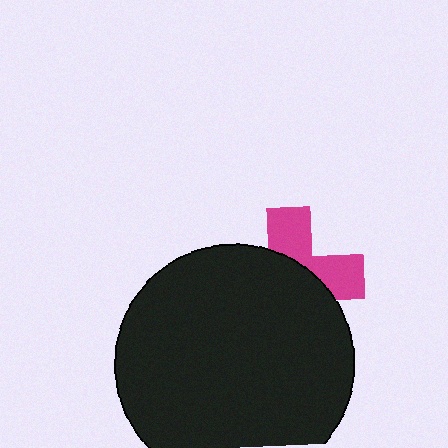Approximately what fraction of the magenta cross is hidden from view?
Roughly 62% of the magenta cross is hidden behind the black circle.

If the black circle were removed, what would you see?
You would see the complete magenta cross.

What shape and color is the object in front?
The object in front is a black circle.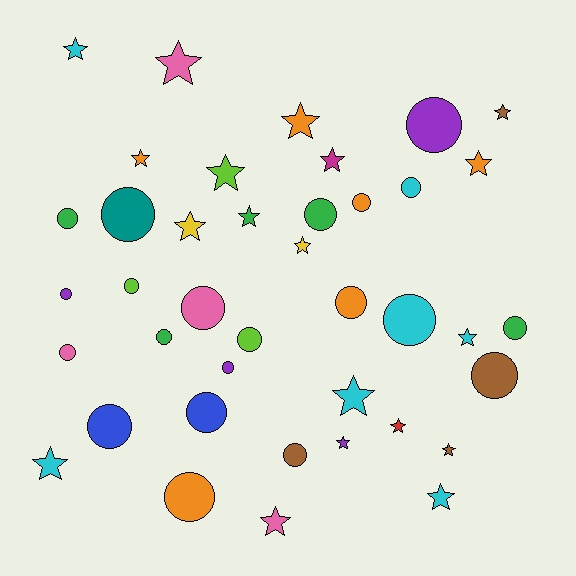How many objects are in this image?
There are 40 objects.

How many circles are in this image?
There are 21 circles.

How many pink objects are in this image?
There are 4 pink objects.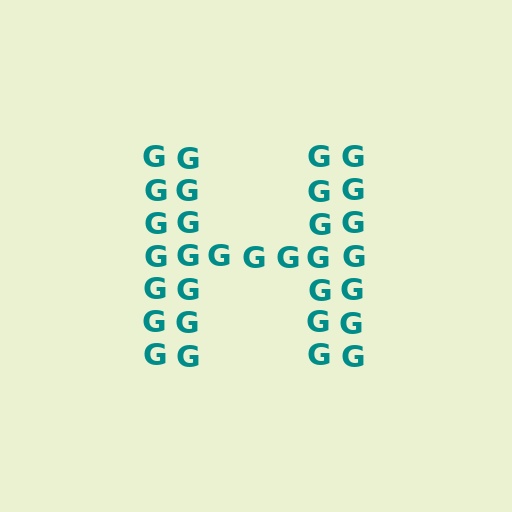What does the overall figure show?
The overall figure shows the letter H.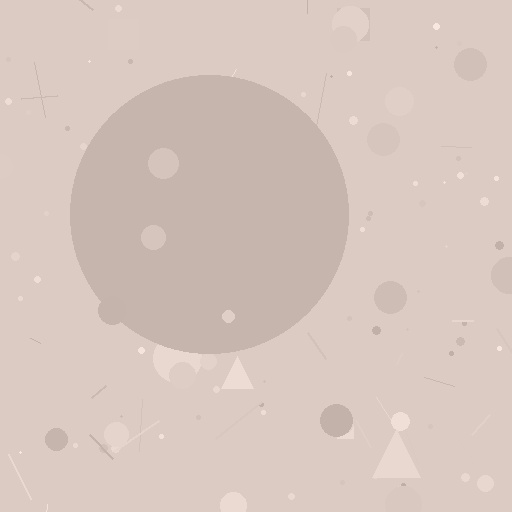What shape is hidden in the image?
A circle is hidden in the image.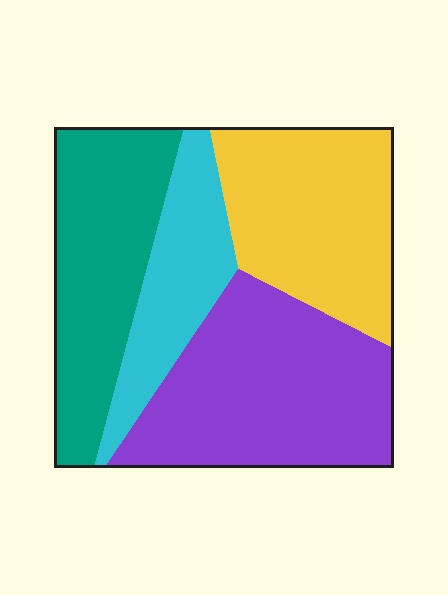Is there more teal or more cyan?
Teal.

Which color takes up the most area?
Purple, at roughly 35%.